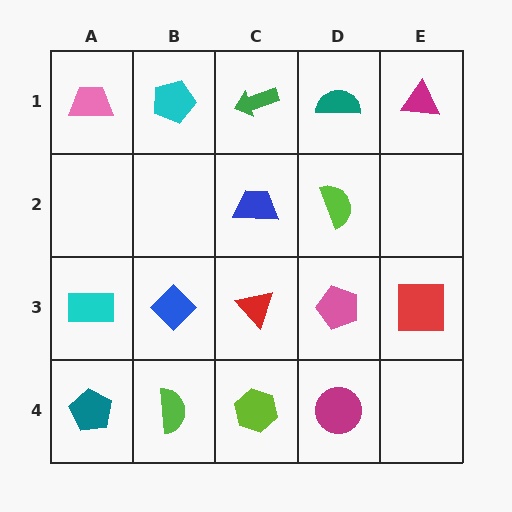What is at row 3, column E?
A red square.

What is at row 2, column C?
A blue trapezoid.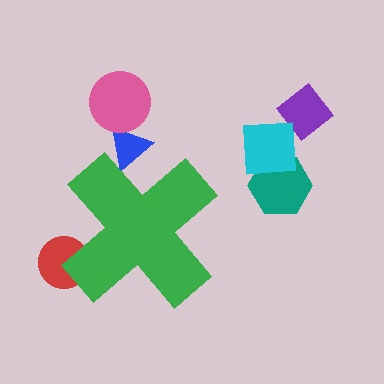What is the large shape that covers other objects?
A green cross.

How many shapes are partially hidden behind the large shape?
2 shapes are partially hidden.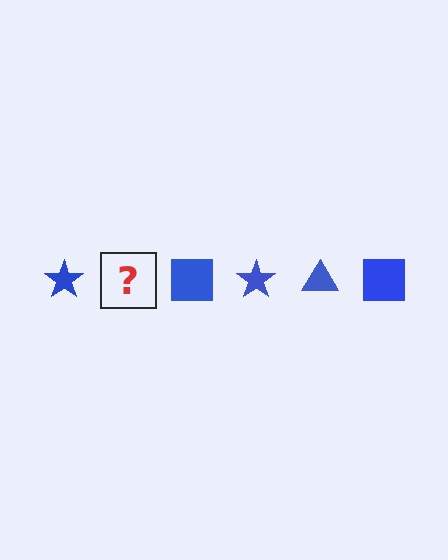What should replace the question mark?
The question mark should be replaced with a blue triangle.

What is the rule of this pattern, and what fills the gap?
The rule is that the pattern cycles through star, triangle, square shapes in blue. The gap should be filled with a blue triangle.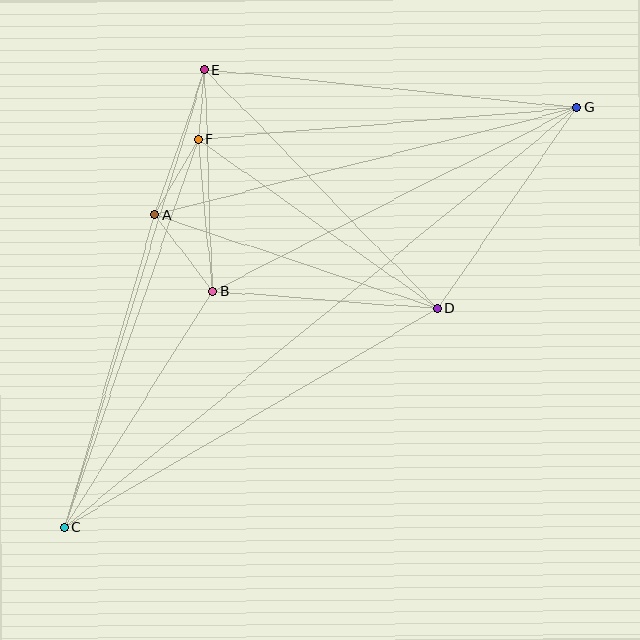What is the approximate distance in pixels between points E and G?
The distance between E and G is approximately 374 pixels.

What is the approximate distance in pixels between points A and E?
The distance between A and E is approximately 154 pixels.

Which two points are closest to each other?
Points E and F are closest to each other.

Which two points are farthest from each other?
Points C and G are farthest from each other.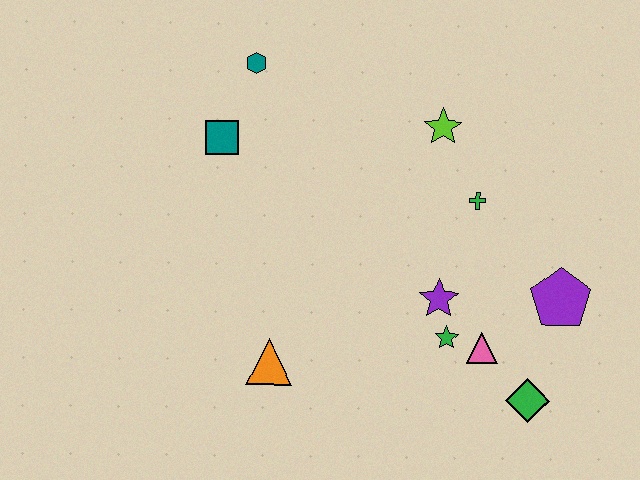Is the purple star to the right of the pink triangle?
No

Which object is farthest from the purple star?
The teal hexagon is farthest from the purple star.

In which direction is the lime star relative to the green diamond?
The lime star is above the green diamond.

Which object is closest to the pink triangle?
The green star is closest to the pink triangle.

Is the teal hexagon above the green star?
Yes